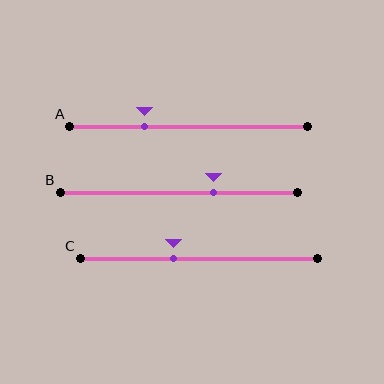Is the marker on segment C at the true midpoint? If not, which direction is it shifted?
No, the marker on segment C is shifted to the left by about 11% of the segment length.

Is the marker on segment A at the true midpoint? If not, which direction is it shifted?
No, the marker on segment A is shifted to the left by about 18% of the segment length.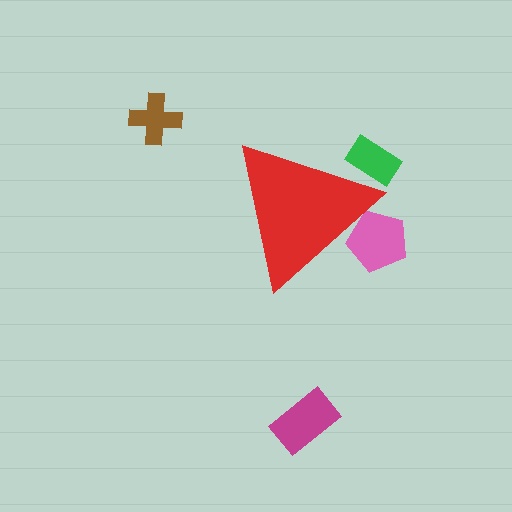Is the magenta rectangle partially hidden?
No, the magenta rectangle is fully visible.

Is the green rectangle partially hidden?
Yes, the green rectangle is partially hidden behind the red triangle.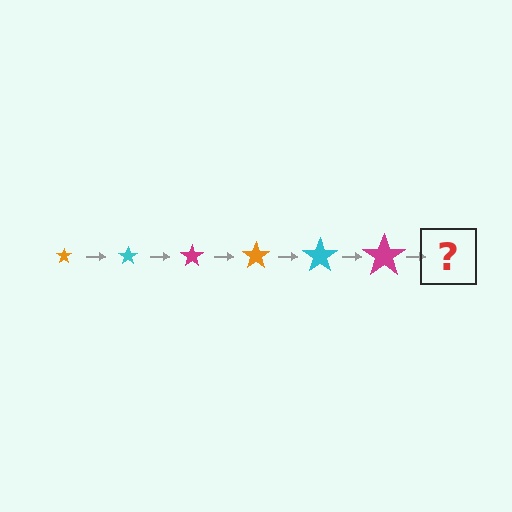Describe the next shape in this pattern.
It should be an orange star, larger than the previous one.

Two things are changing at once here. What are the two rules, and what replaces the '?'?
The two rules are that the star grows larger each step and the color cycles through orange, cyan, and magenta. The '?' should be an orange star, larger than the previous one.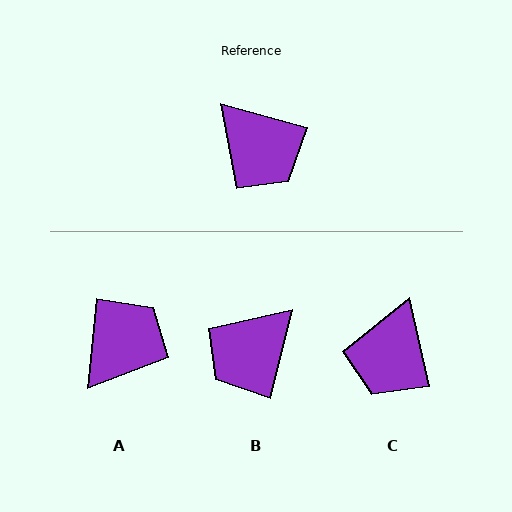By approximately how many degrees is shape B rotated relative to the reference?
Approximately 88 degrees clockwise.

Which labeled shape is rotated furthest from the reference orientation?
A, about 100 degrees away.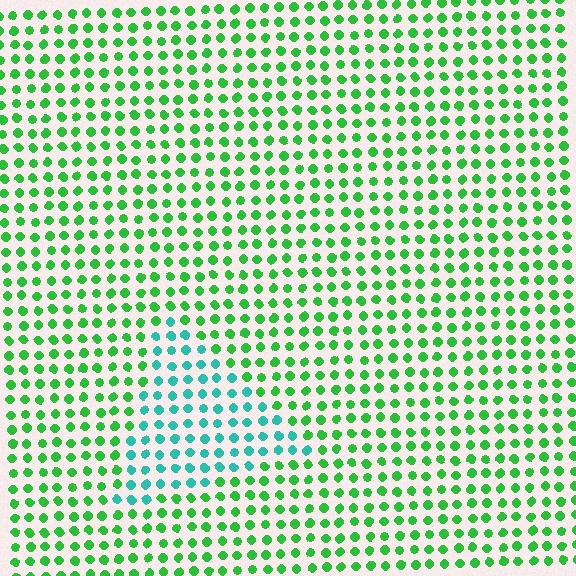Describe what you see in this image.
The image is filled with small green elements in a uniform arrangement. A triangle-shaped region is visible where the elements are tinted to a slightly different hue, forming a subtle color boundary.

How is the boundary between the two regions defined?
The boundary is defined purely by a slight shift in hue (about 46 degrees). Spacing, size, and orientation are identical on both sides.